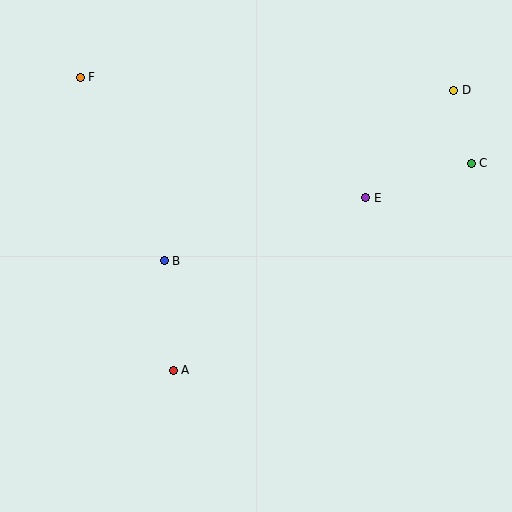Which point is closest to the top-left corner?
Point F is closest to the top-left corner.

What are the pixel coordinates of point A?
Point A is at (173, 370).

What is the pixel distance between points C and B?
The distance between C and B is 322 pixels.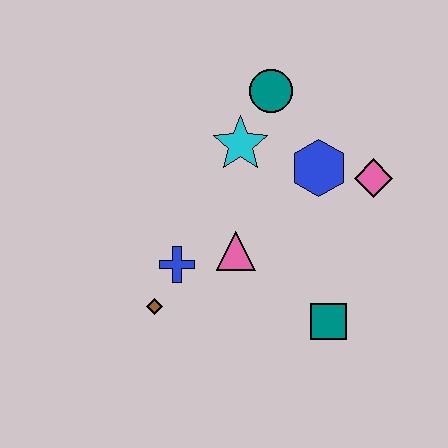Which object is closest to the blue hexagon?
The pink diamond is closest to the blue hexagon.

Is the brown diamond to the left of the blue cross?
Yes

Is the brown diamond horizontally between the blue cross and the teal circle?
No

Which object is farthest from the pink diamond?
The brown diamond is farthest from the pink diamond.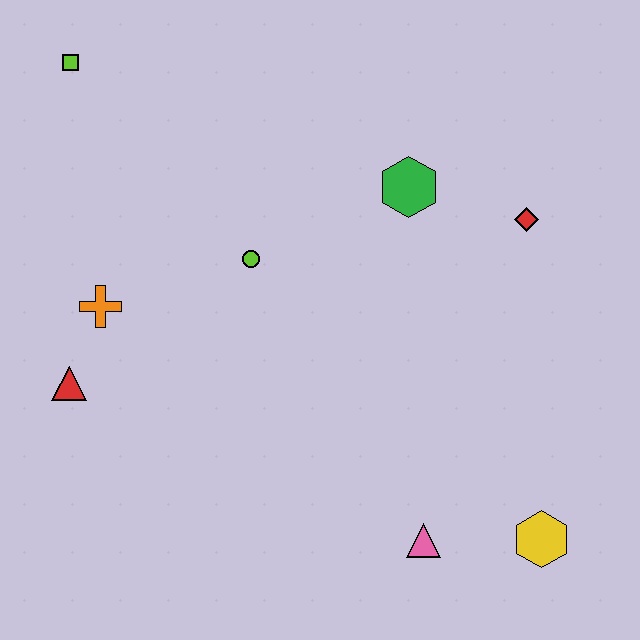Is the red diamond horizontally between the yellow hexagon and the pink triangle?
Yes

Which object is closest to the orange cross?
The red triangle is closest to the orange cross.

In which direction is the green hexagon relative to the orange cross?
The green hexagon is to the right of the orange cross.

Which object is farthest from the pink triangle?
The lime square is farthest from the pink triangle.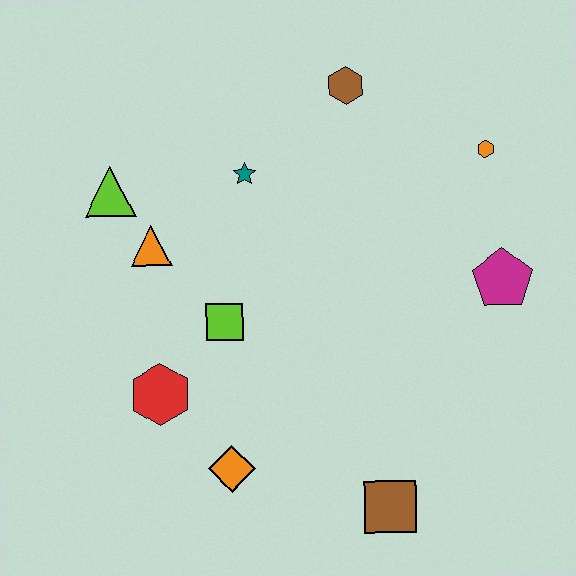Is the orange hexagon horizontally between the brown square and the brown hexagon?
No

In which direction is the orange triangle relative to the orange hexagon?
The orange triangle is to the left of the orange hexagon.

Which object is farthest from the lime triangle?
The brown square is farthest from the lime triangle.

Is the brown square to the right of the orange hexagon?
No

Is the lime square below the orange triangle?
Yes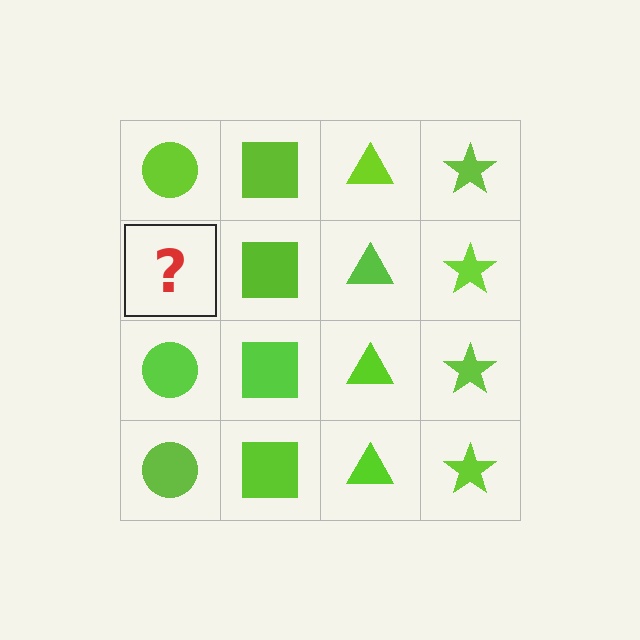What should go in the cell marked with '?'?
The missing cell should contain a lime circle.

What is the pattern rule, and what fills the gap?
The rule is that each column has a consistent shape. The gap should be filled with a lime circle.